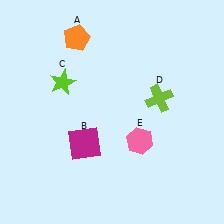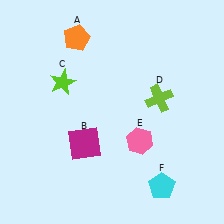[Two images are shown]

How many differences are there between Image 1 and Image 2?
There is 1 difference between the two images.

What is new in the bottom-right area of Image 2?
A cyan pentagon (F) was added in the bottom-right area of Image 2.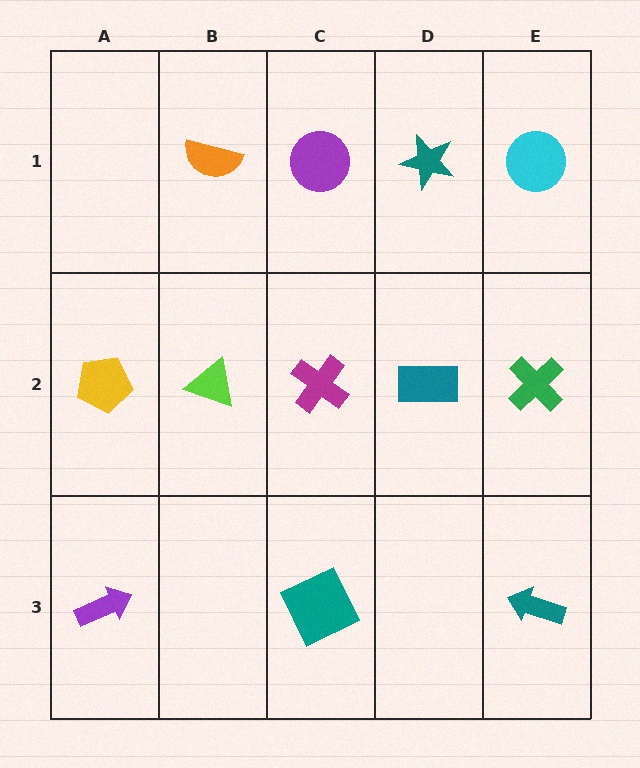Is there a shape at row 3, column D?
No, that cell is empty.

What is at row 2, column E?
A green cross.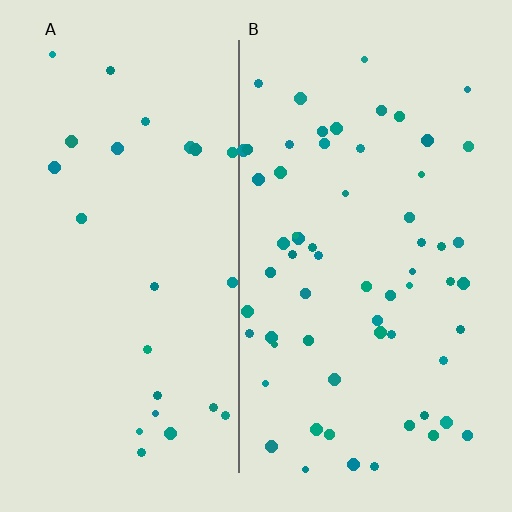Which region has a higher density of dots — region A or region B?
B (the right).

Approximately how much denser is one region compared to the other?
Approximately 2.5× — region B over region A.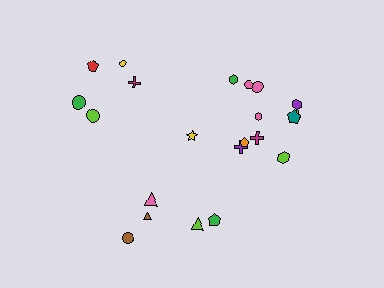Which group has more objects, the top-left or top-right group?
The top-right group.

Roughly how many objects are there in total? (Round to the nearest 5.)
Roughly 20 objects in total.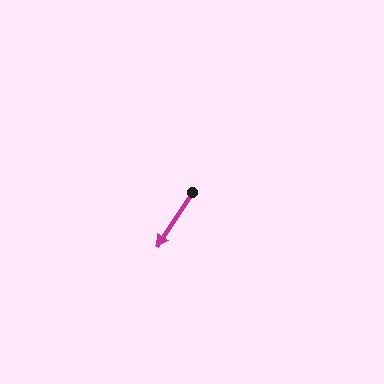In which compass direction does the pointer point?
Southwest.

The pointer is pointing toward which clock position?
Roughly 7 o'clock.